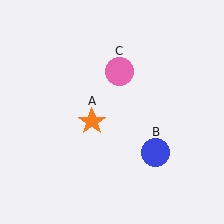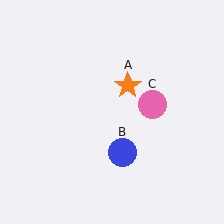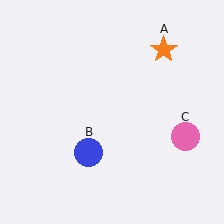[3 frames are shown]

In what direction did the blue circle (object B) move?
The blue circle (object B) moved left.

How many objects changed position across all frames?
3 objects changed position: orange star (object A), blue circle (object B), pink circle (object C).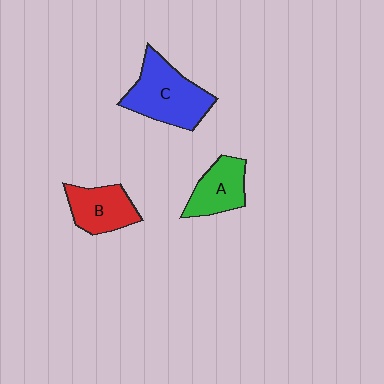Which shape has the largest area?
Shape C (blue).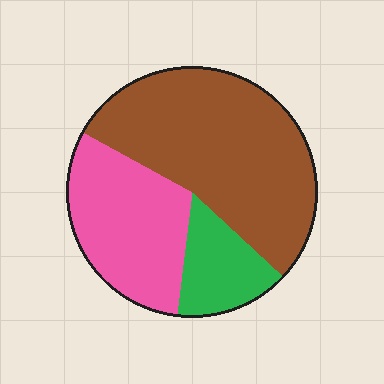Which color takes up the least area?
Green, at roughly 15%.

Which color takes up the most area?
Brown, at roughly 55%.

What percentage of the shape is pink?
Pink covers about 30% of the shape.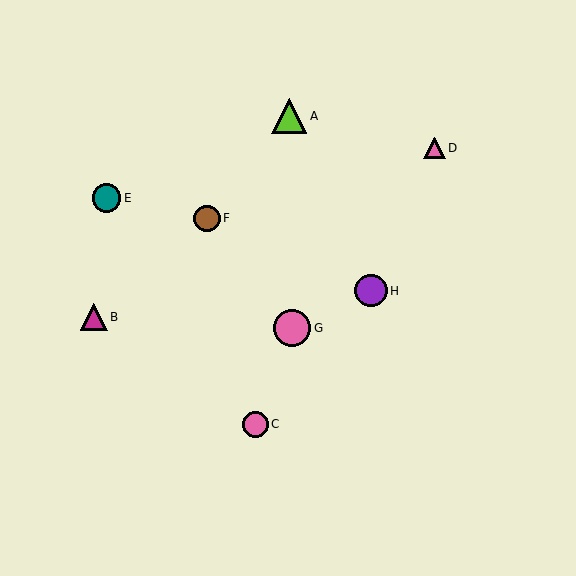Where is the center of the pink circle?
The center of the pink circle is at (255, 424).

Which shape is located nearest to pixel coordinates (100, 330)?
The magenta triangle (labeled B) at (94, 317) is nearest to that location.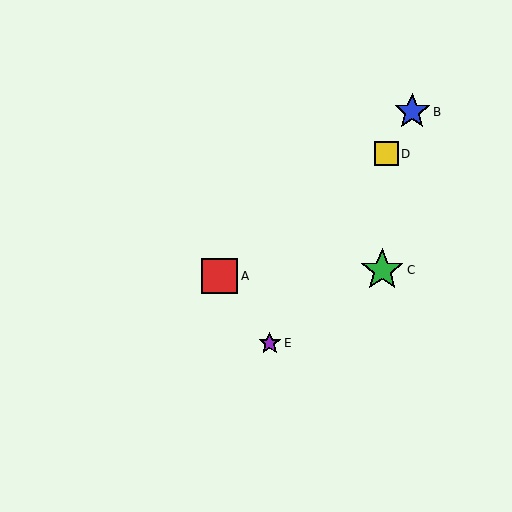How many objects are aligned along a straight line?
3 objects (B, D, E) are aligned along a straight line.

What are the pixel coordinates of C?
Object C is at (382, 270).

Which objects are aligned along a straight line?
Objects B, D, E are aligned along a straight line.